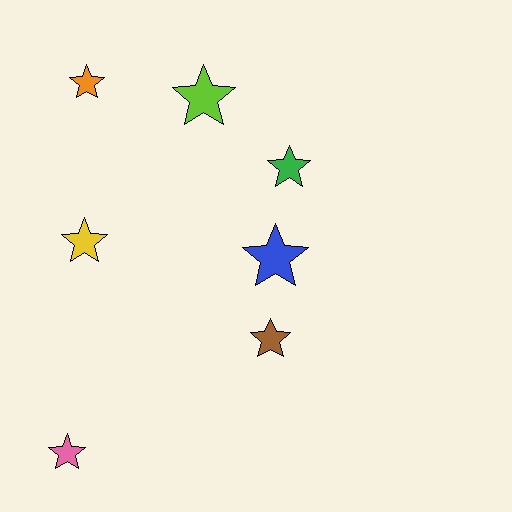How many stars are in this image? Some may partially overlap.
There are 7 stars.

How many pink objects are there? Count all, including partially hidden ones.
There is 1 pink object.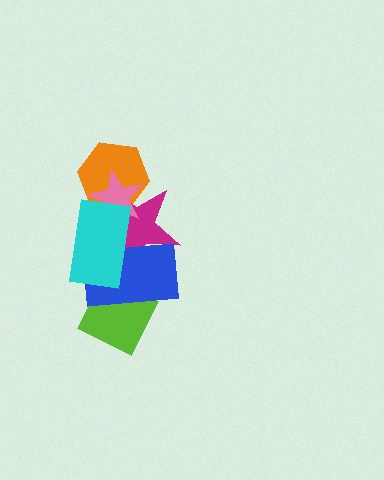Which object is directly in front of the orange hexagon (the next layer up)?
The magenta star is directly in front of the orange hexagon.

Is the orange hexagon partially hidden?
Yes, it is partially covered by another shape.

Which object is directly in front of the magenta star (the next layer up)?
The blue rectangle is directly in front of the magenta star.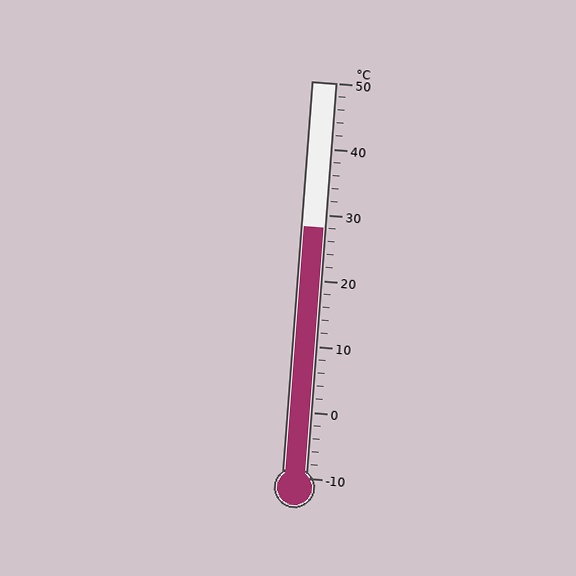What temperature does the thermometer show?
The thermometer shows approximately 28°C.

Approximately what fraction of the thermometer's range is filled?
The thermometer is filled to approximately 65% of its range.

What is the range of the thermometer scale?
The thermometer scale ranges from -10°C to 50°C.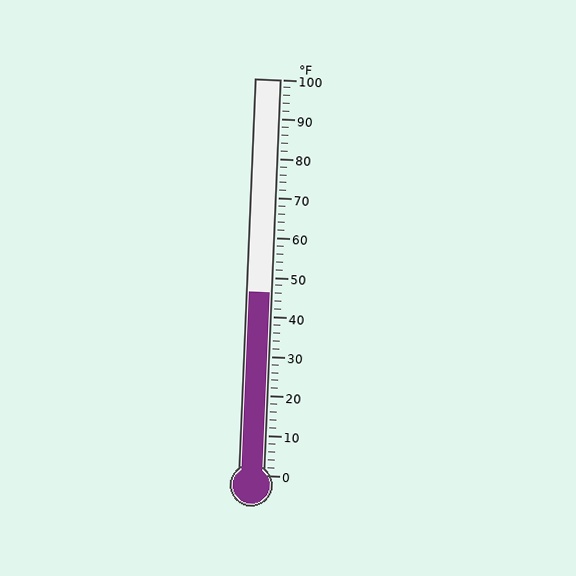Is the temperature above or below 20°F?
The temperature is above 20°F.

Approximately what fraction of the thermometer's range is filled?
The thermometer is filled to approximately 45% of its range.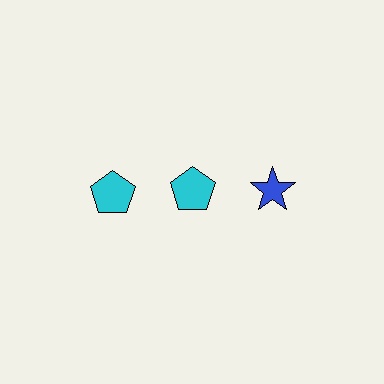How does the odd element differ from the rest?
It differs in both color (blue instead of cyan) and shape (star instead of pentagon).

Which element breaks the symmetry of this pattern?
The blue star in the top row, center column breaks the symmetry. All other shapes are cyan pentagons.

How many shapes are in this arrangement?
There are 3 shapes arranged in a grid pattern.